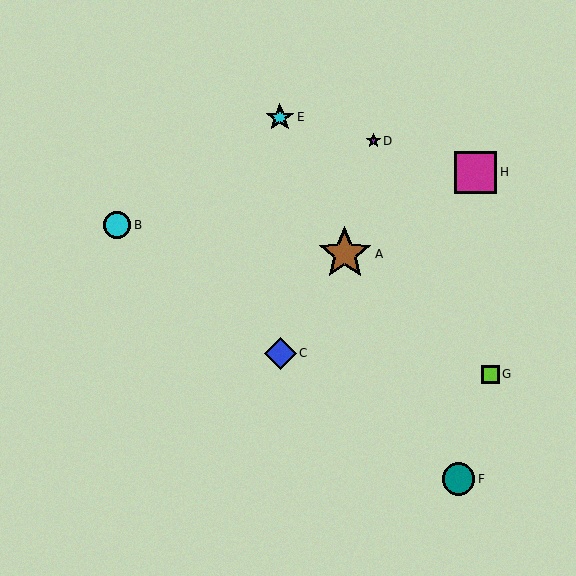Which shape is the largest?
The brown star (labeled A) is the largest.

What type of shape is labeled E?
Shape E is a cyan star.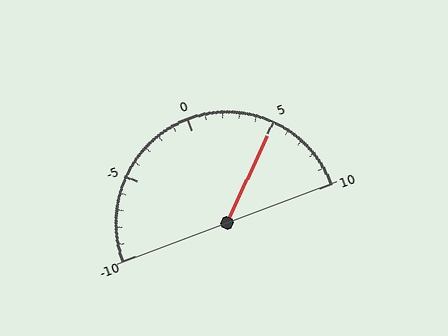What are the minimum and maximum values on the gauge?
The gauge ranges from -10 to 10.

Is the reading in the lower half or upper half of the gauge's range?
The reading is in the upper half of the range (-10 to 10).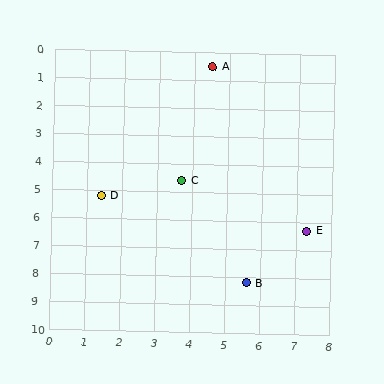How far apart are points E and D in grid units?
Points E and D are about 6.0 grid units apart.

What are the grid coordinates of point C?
Point C is at approximately (3.7, 4.6).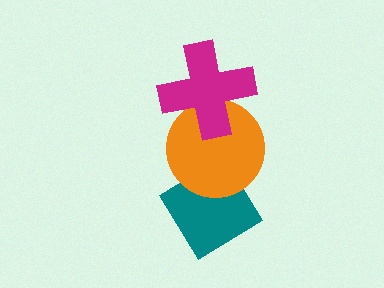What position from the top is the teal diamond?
The teal diamond is 3rd from the top.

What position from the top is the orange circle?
The orange circle is 2nd from the top.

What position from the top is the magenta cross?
The magenta cross is 1st from the top.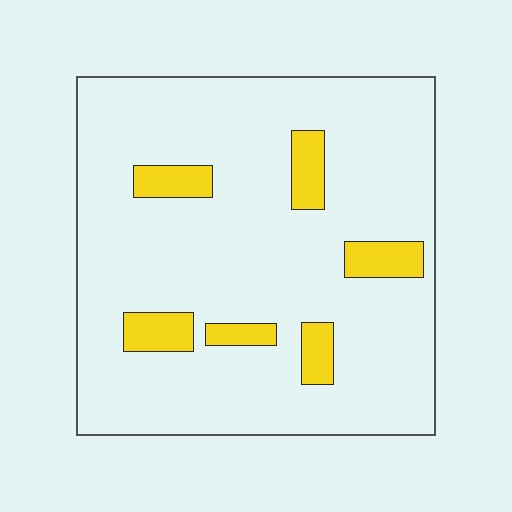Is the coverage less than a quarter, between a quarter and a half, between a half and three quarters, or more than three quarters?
Less than a quarter.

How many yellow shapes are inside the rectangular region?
6.